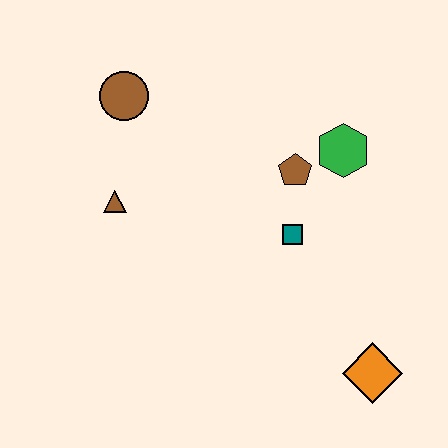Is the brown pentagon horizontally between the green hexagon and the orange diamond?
No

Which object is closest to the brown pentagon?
The green hexagon is closest to the brown pentagon.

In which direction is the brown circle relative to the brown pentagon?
The brown circle is to the left of the brown pentagon.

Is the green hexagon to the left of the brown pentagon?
No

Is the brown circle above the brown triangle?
Yes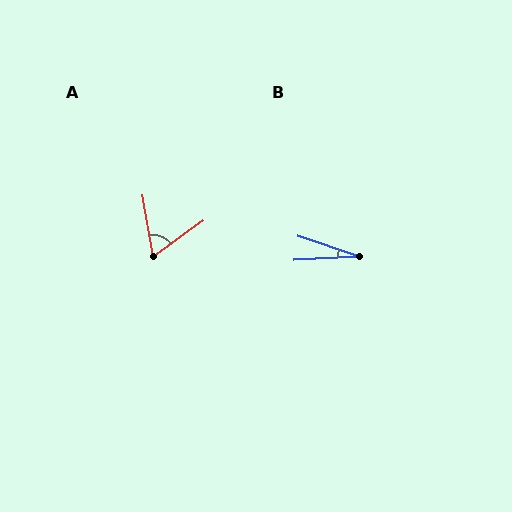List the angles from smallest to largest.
B (22°), A (64°).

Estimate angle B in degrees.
Approximately 22 degrees.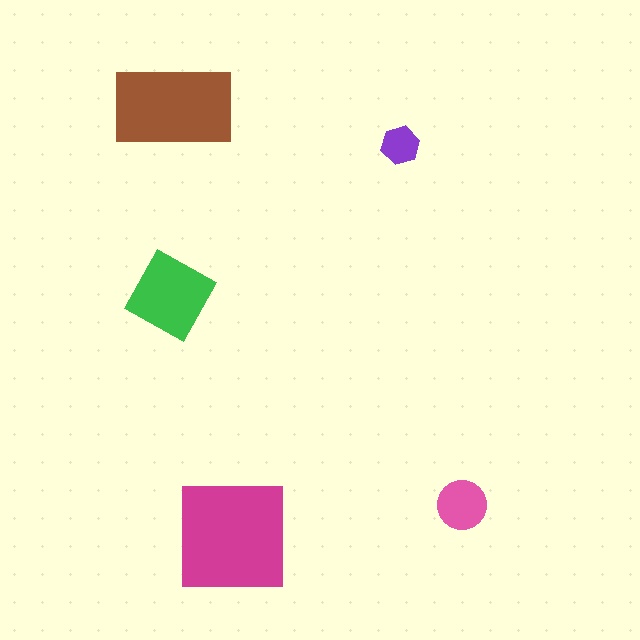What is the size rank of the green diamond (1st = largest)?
3rd.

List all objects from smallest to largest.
The purple hexagon, the pink circle, the green diamond, the brown rectangle, the magenta square.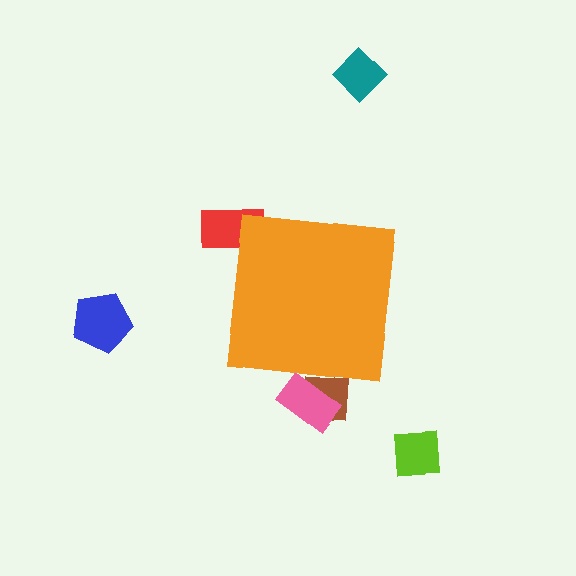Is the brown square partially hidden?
Yes, the brown square is partially hidden behind the orange square.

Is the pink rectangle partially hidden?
Yes, the pink rectangle is partially hidden behind the orange square.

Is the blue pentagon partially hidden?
No, the blue pentagon is fully visible.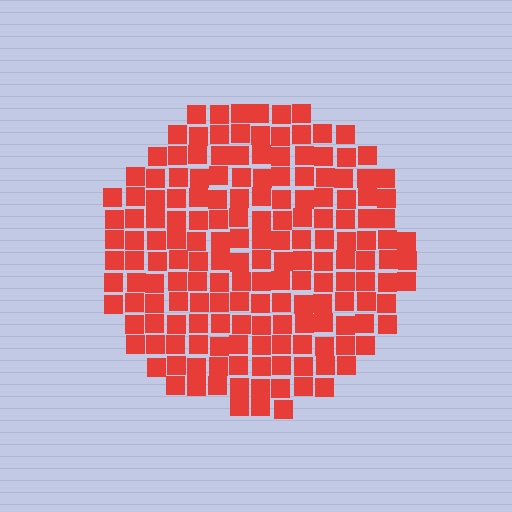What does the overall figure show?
The overall figure shows a circle.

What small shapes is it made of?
It is made of small squares.